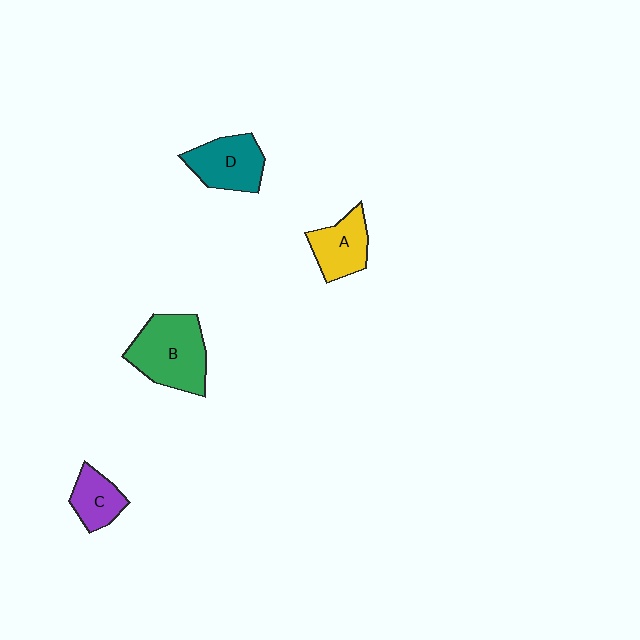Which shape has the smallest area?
Shape C (purple).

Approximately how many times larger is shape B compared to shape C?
Approximately 2.0 times.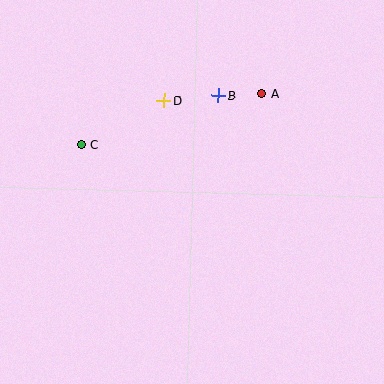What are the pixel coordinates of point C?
Point C is at (81, 145).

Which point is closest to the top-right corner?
Point A is closest to the top-right corner.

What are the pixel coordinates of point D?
Point D is at (164, 101).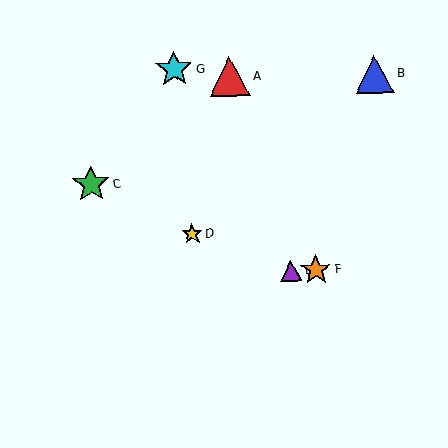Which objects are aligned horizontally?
Objects E, F are aligned horizontally.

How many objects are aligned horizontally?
2 objects (E, F) are aligned horizontally.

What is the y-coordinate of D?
Object D is at y≈234.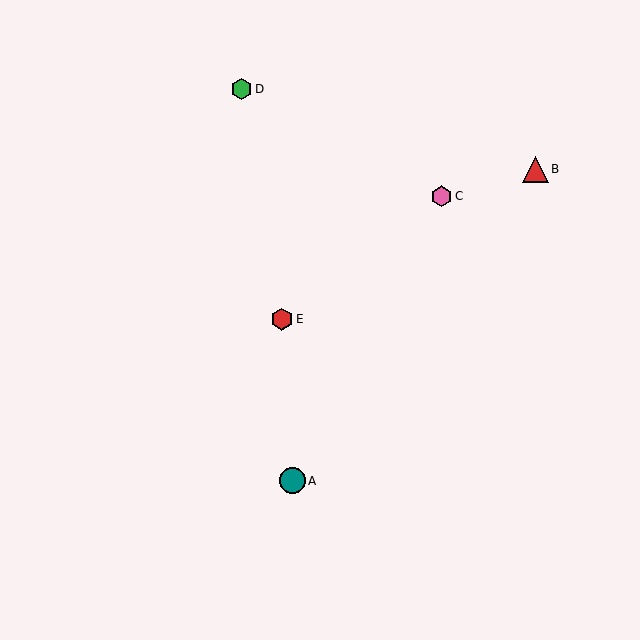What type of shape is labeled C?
Shape C is a pink hexagon.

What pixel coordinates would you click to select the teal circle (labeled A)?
Click at (292, 481) to select the teal circle A.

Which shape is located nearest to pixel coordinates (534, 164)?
The red triangle (labeled B) at (535, 169) is nearest to that location.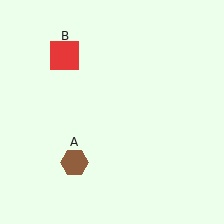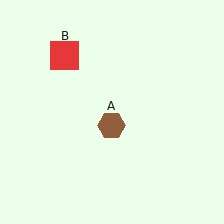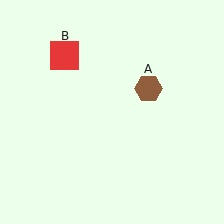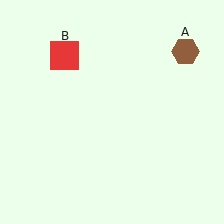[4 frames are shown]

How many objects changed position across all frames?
1 object changed position: brown hexagon (object A).